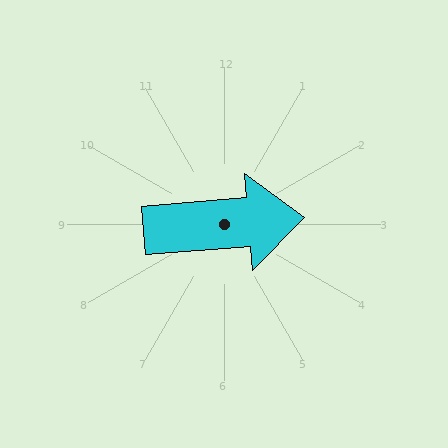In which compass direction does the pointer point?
East.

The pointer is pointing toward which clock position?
Roughly 3 o'clock.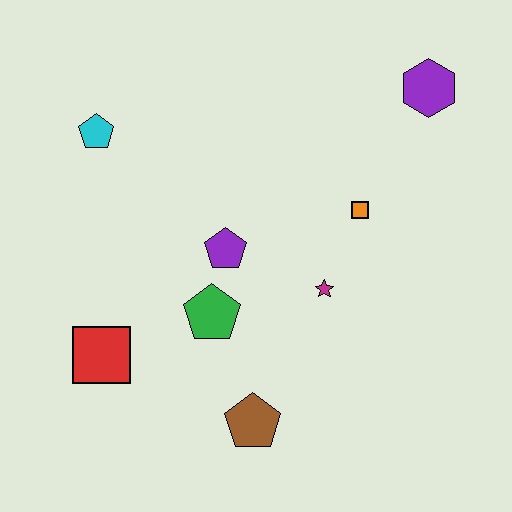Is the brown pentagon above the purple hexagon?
No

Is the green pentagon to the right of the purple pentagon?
No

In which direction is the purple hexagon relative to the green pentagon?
The purple hexagon is above the green pentagon.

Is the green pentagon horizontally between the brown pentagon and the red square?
Yes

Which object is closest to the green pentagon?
The purple pentagon is closest to the green pentagon.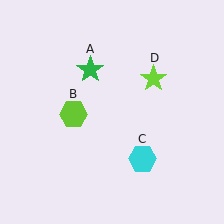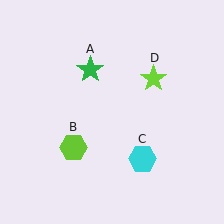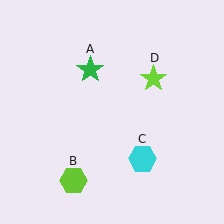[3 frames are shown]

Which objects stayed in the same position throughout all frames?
Green star (object A) and cyan hexagon (object C) and lime star (object D) remained stationary.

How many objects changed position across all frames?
1 object changed position: lime hexagon (object B).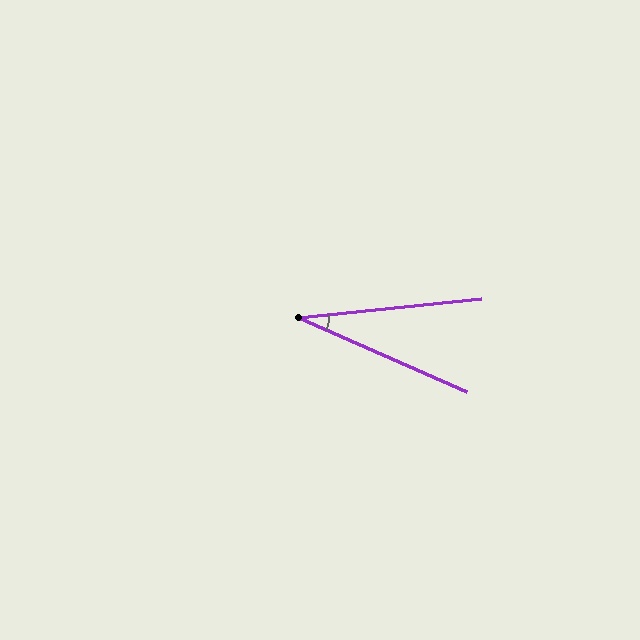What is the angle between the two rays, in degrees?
Approximately 30 degrees.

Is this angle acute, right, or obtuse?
It is acute.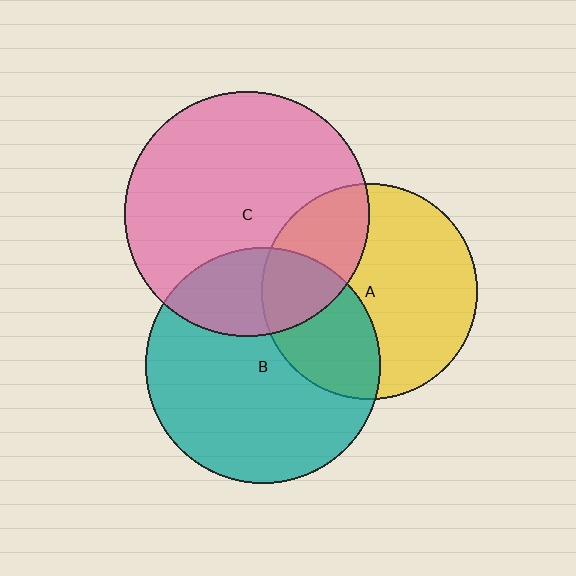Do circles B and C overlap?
Yes.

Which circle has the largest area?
Circle C (pink).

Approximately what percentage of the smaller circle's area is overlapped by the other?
Approximately 25%.